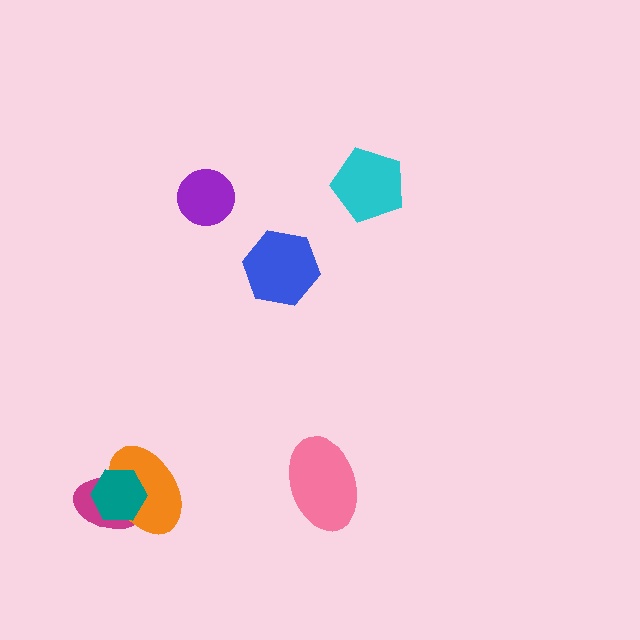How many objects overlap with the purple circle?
0 objects overlap with the purple circle.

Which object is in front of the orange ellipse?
The teal hexagon is in front of the orange ellipse.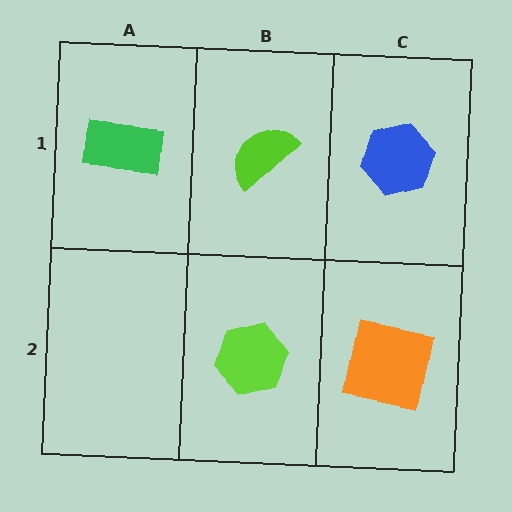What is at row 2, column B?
A lime hexagon.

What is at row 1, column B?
A lime semicircle.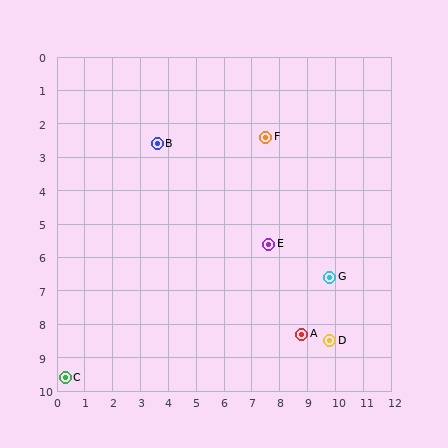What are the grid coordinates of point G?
Point G is at approximately (9.8, 6.6).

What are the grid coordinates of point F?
Point F is at approximately (7.5, 2.4).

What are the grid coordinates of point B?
Point B is at approximately (3.6, 2.6).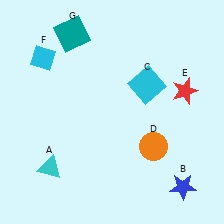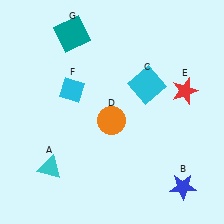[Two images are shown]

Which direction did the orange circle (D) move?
The orange circle (D) moved left.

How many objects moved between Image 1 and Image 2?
2 objects moved between the two images.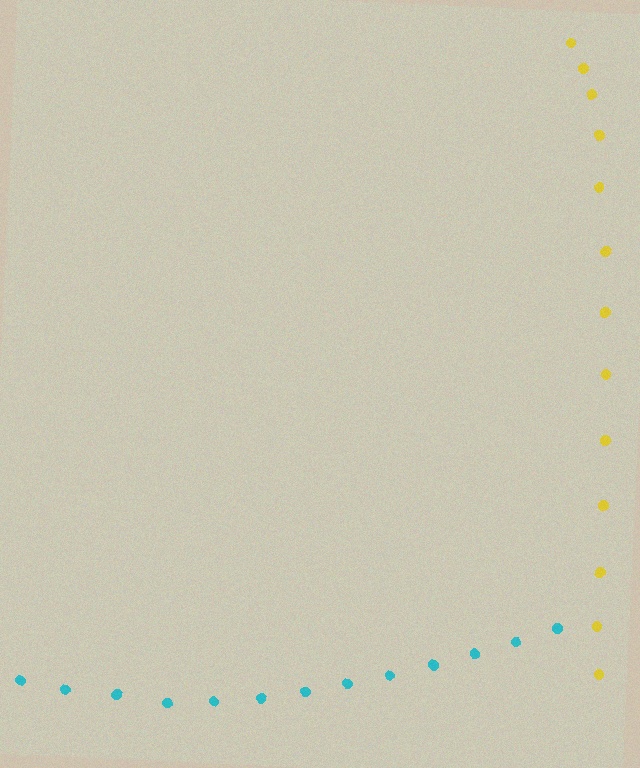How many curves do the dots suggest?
There are 2 distinct paths.